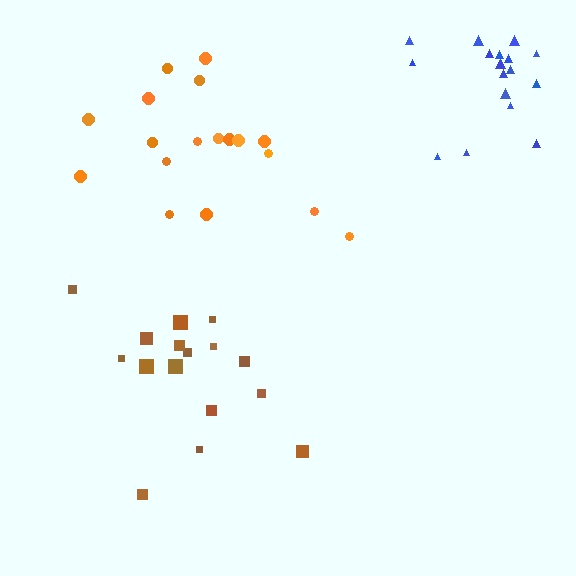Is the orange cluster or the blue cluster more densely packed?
Blue.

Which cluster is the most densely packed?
Blue.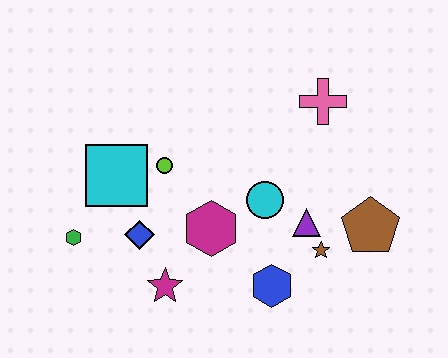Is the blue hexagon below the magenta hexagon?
Yes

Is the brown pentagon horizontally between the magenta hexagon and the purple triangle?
No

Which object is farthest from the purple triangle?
The green hexagon is farthest from the purple triangle.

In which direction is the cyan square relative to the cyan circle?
The cyan square is to the left of the cyan circle.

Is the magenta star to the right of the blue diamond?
Yes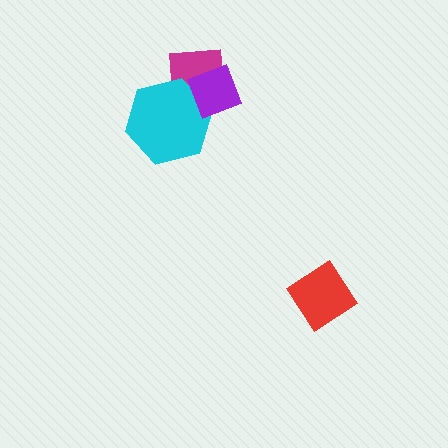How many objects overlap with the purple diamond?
2 objects overlap with the purple diamond.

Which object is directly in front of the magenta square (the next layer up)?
The cyan hexagon is directly in front of the magenta square.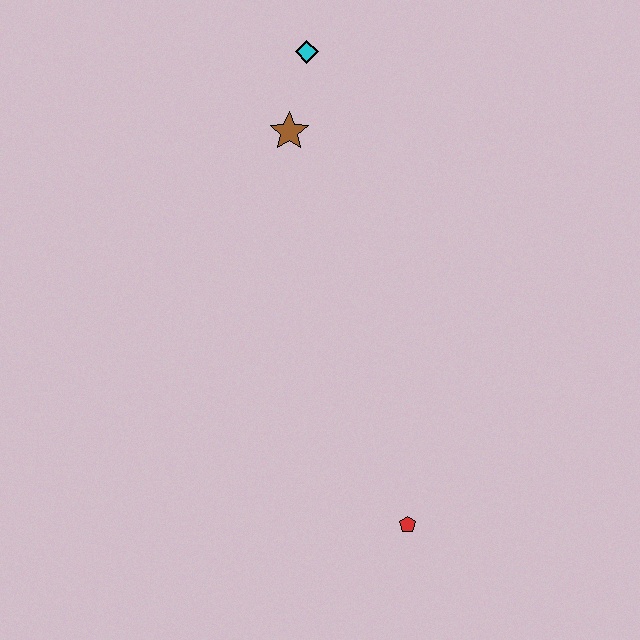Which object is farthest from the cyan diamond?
The red pentagon is farthest from the cyan diamond.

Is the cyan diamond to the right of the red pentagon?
No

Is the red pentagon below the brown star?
Yes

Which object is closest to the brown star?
The cyan diamond is closest to the brown star.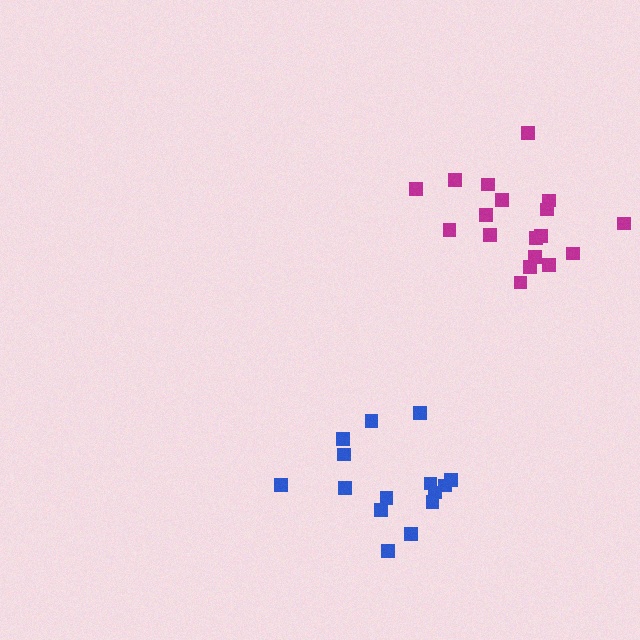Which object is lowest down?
The blue cluster is bottommost.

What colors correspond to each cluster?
The clusters are colored: blue, magenta.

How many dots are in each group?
Group 1: 15 dots, Group 2: 18 dots (33 total).